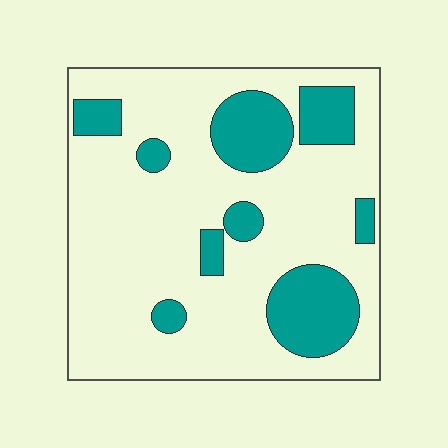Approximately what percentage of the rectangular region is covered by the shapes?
Approximately 25%.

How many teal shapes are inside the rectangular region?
9.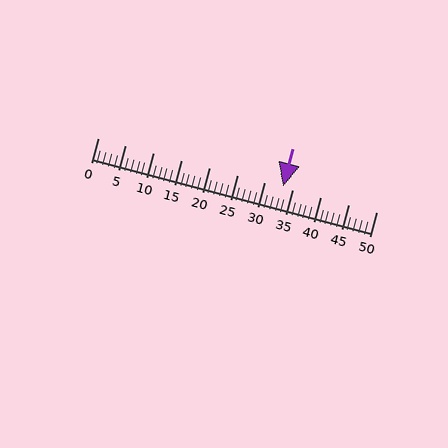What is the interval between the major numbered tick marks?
The major tick marks are spaced 5 units apart.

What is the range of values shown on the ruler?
The ruler shows values from 0 to 50.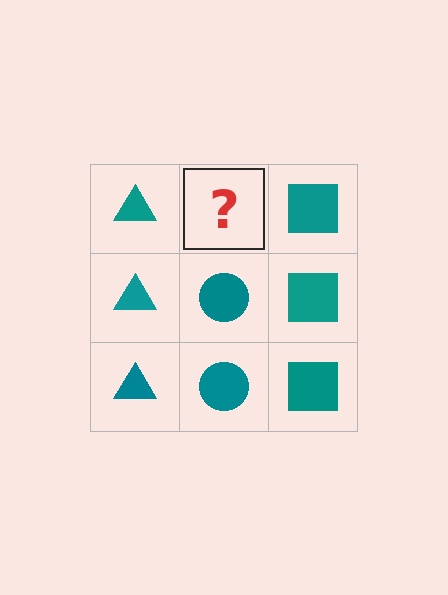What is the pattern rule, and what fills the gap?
The rule is that each column has a consistent shape. The gap should be filled with a teal circle.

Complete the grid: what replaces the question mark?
The question mark should be replaced with a teal circle.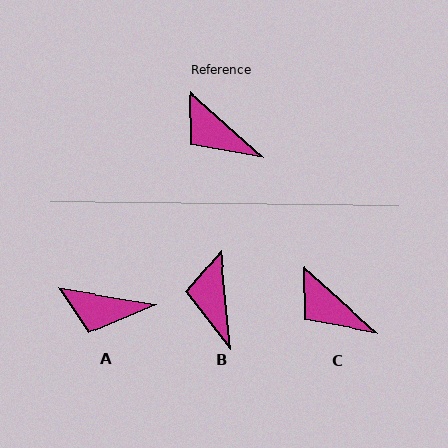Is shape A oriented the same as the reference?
No, it is off by about 33 degrees.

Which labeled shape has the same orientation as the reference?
C.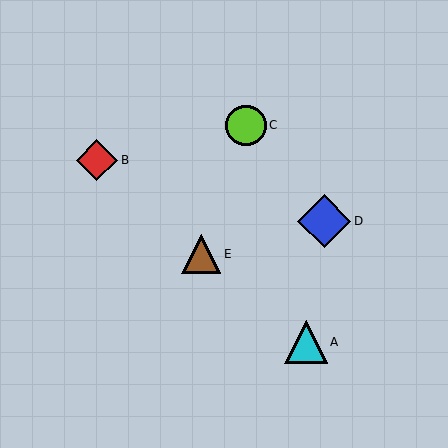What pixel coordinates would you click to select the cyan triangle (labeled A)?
Click at (306, 342) to select the cyan triangle A.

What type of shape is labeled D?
Shape D is a blue diamond.